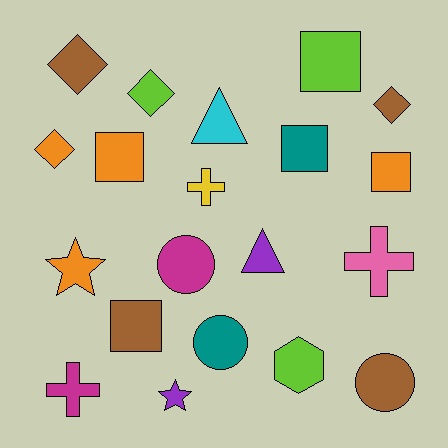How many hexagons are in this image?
There is 1 hexagon.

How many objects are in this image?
There are 20 objects.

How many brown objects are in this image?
There are 4 brown objects.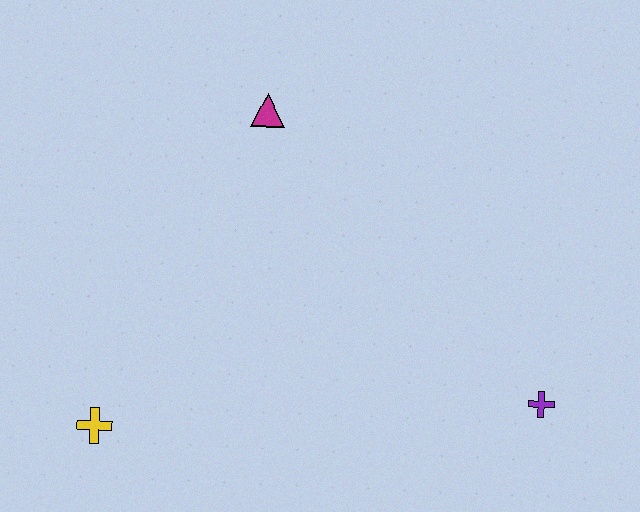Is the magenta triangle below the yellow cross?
No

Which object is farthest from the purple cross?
The yellow cross is farthest from the purple cross.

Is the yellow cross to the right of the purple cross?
No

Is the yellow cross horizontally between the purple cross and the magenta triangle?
No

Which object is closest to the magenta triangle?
The yellow cross is closest to the magenta triangle.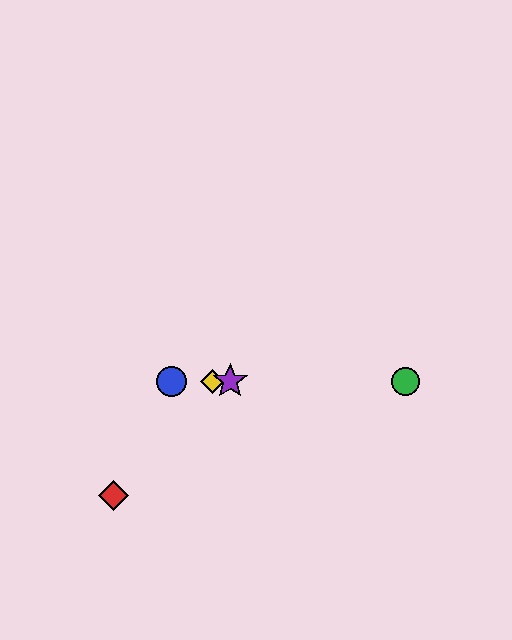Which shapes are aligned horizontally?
The blue circle, the green circle, the yellow diamond, the purple star are aligned horizontally.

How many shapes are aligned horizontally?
4 shapes (the blue circle, the green circle, the yellow diamond, the purple star) are aligned horizontally.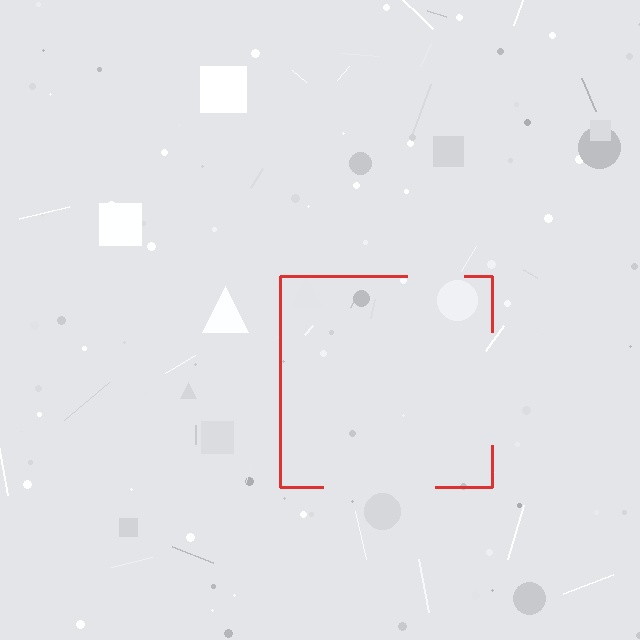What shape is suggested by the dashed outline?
The dashed outline suggests a square.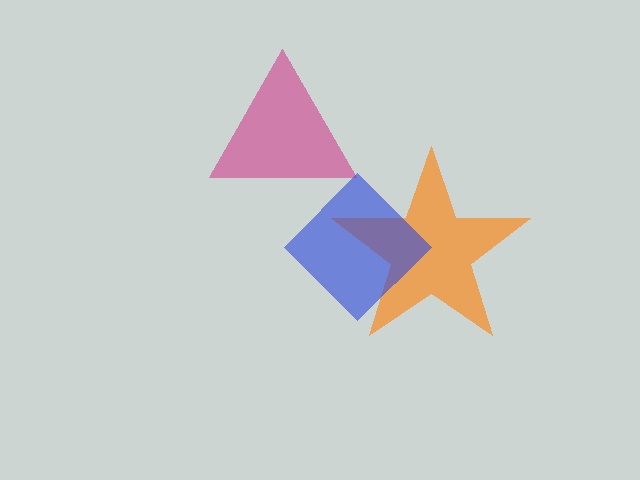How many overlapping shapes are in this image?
There are 3 overlapping shapes in the image.